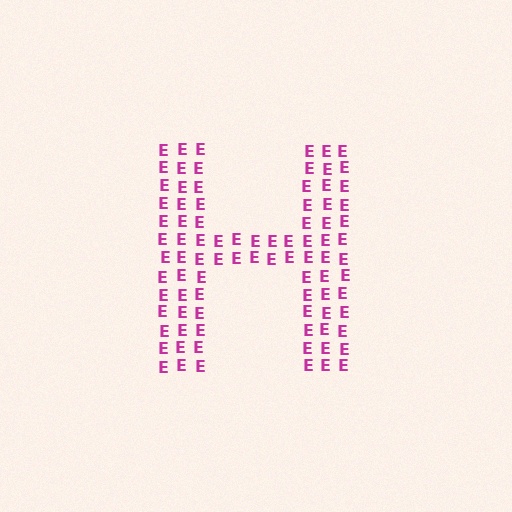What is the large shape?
The large shape is the letter H.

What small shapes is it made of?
It is made of small letter E's.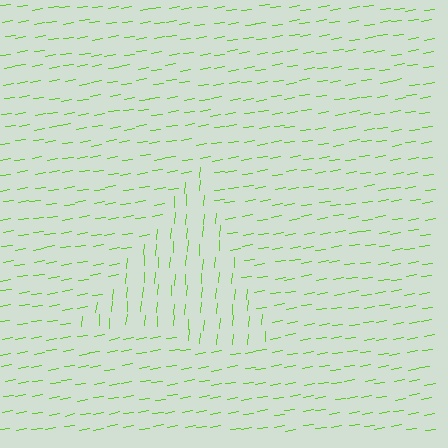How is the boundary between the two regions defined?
The boundary is defined purely by a change in line orientation (approximately 76 degrees difference). All lines are the same color and thickness.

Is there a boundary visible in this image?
Yes, there is a texture boundary formed by a change in line orientation.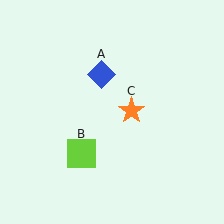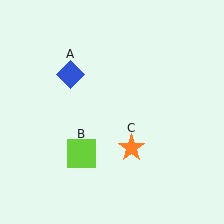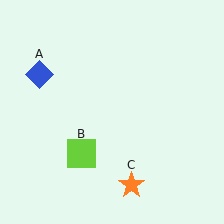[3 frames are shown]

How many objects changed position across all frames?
2 objects changed position: blue diamond (object A), orange star (object C).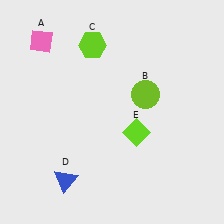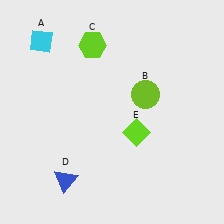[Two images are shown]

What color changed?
The diamond (A) changed from pink in Image 1 to cyan in Image 2.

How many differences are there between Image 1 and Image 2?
There is 1 difference between the two images.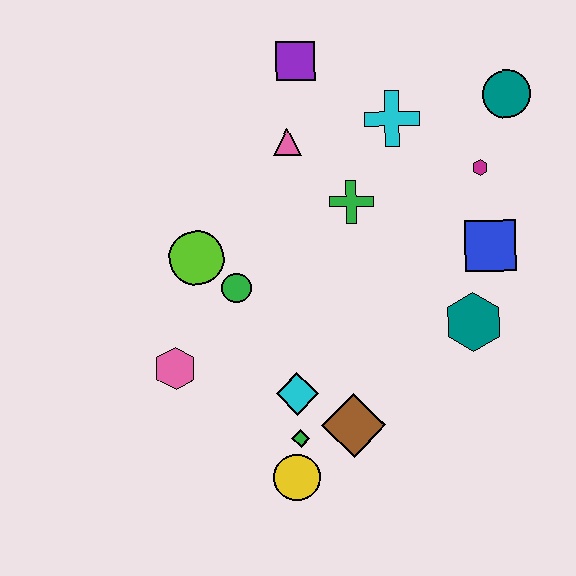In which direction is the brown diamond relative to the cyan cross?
The brown diamond is below the cyan cross.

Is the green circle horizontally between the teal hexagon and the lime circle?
Yes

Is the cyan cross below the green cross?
No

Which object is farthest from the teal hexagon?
The purple square is farthest from the teal hexagon.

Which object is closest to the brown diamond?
The green diamond is closest to the brown diamond.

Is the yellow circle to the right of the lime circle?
Yes